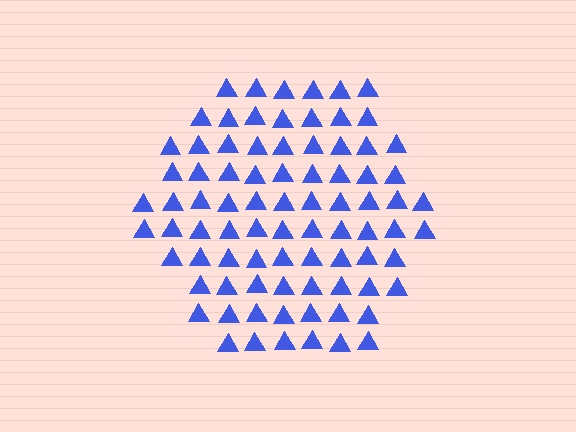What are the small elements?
The small elements are triangles.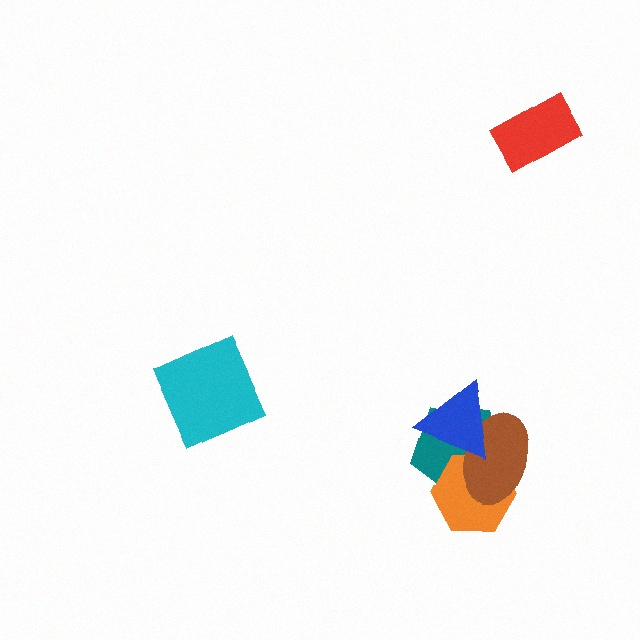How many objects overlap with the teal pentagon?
3 objects overlap with the teal pentagon.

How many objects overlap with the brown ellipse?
3 objects overlap with the brown ellipse.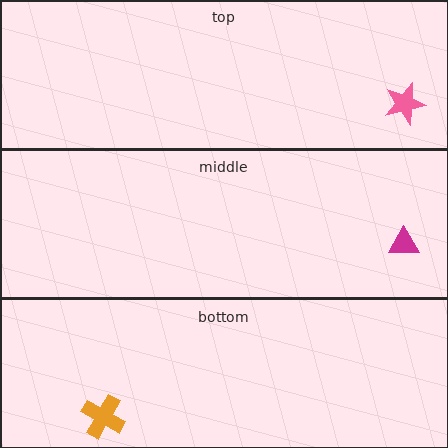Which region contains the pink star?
The top region.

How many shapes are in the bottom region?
1.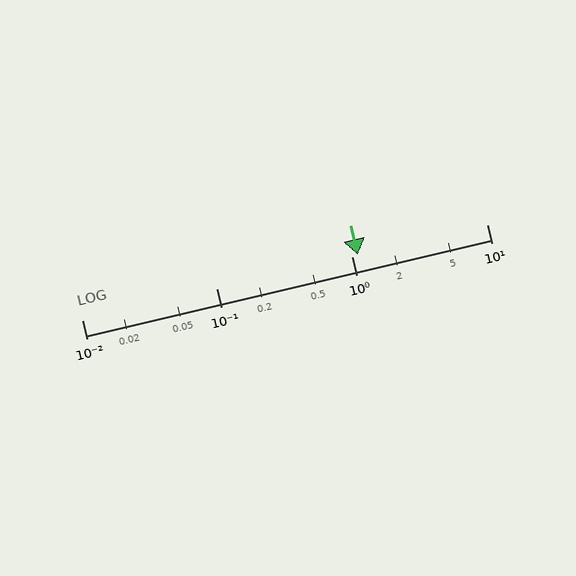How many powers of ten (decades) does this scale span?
The scale spans 3 decades, from 0.01 to 10.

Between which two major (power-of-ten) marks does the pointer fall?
The pointer is between 1 and 10.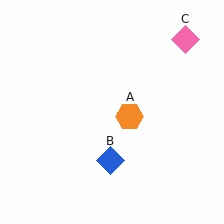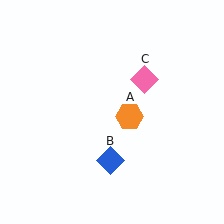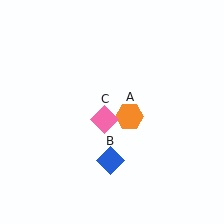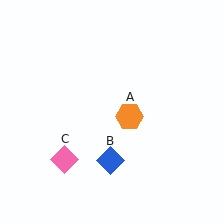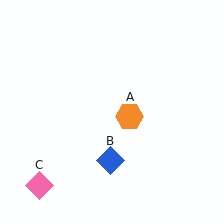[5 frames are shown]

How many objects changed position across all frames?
1 object changed position: pink diamond (object C).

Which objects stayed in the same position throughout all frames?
Orange hexagon (object A) and blue diamond (object B) remained stationary.